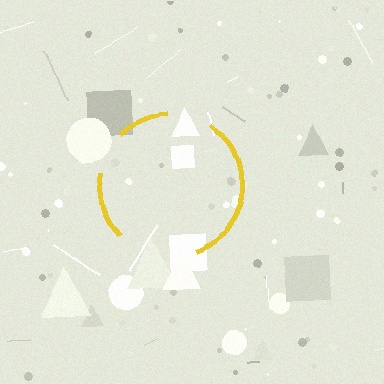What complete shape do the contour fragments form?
The contour fragments form a circle.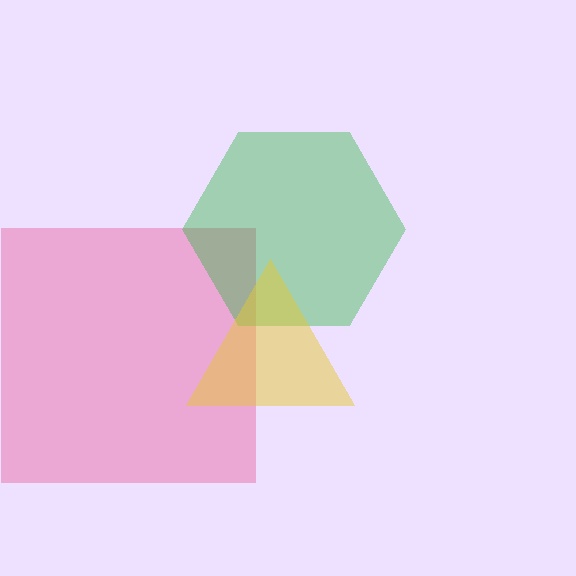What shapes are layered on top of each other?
The layered shapes are: a pink square, a green hexagon, a yellow triangle.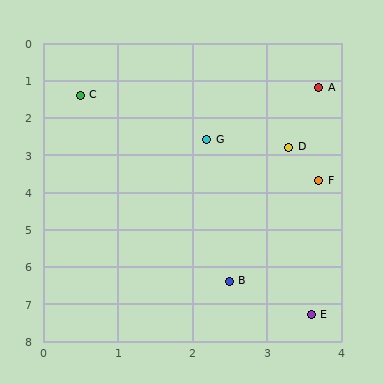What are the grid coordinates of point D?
Point D is at approximately (3.3, 2.8).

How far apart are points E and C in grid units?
Points E and C are about 6.7 grid units apart.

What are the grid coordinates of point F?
Point F is at approximately (3.7, 3.7).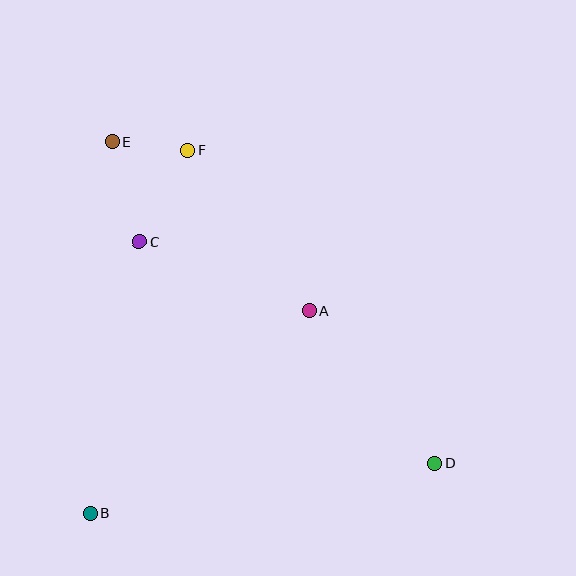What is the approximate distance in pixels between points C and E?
The distance between C and E is approximately 104 pixels.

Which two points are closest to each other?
Points E and F are closest to each other.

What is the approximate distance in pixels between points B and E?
The distance between B and E is approximately 372 pixels.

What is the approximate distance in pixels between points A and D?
The distance between A and D is approximately 197 pixels.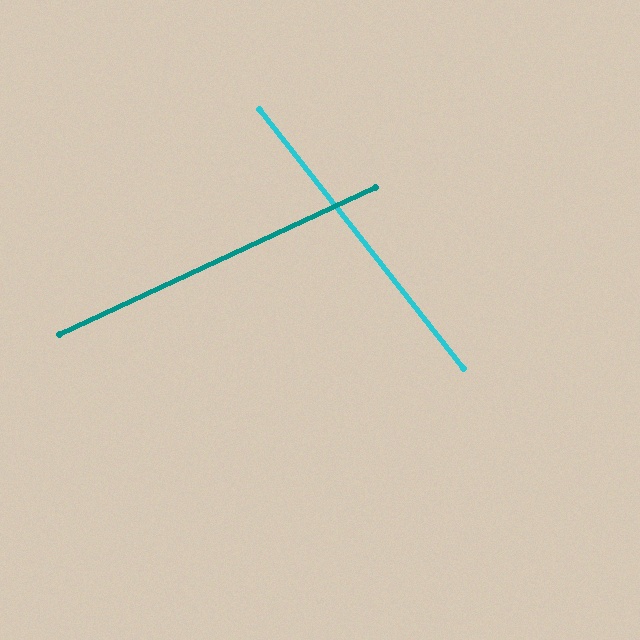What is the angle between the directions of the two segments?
Approximately 77 degrees.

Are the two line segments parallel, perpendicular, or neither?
Neither parallel nor perpendicular — they differ by about 77°.